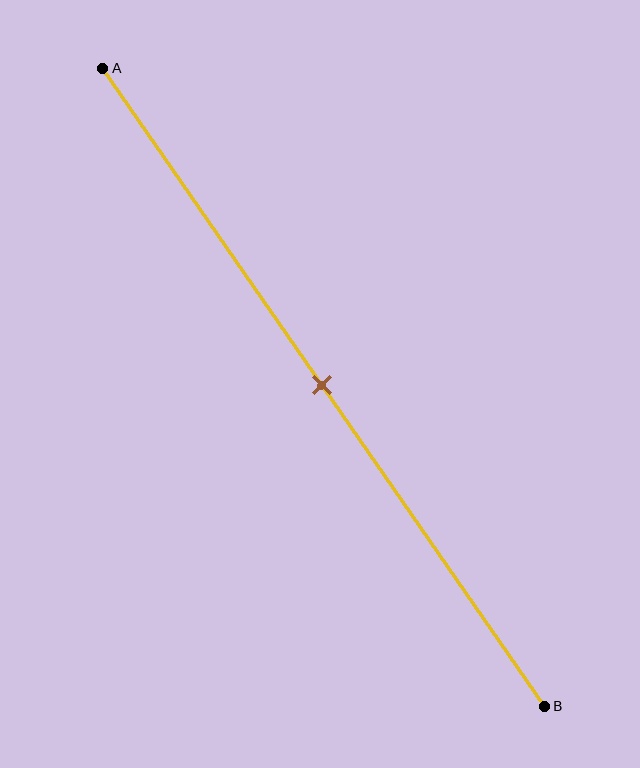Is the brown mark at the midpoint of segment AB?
Yes, the mark is approximately at the midpoint.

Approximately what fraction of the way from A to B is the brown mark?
The brown mark is approximately 50% of the way from A to B.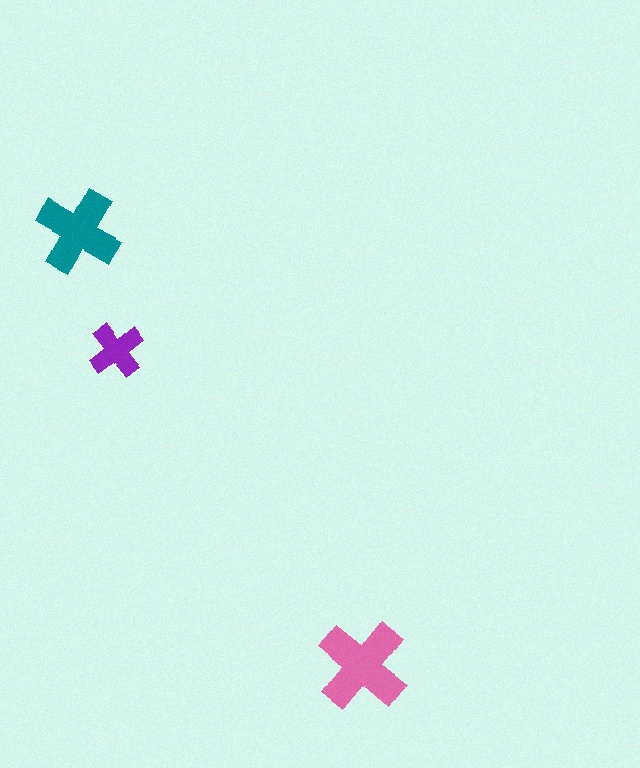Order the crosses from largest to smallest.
the pink one, the teal one, the purple one.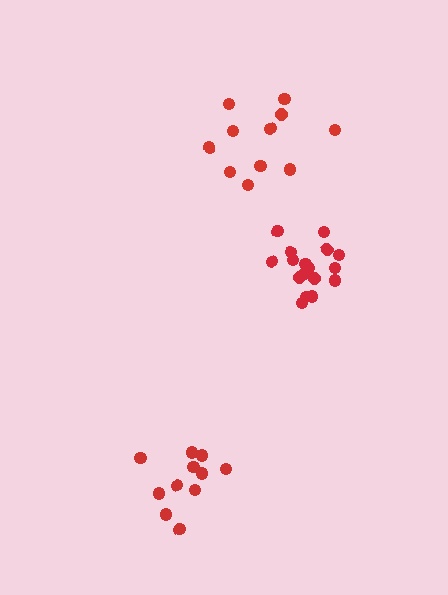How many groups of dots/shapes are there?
There are 3 groups.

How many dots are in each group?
Group 1: 11 dots, Group 2: 11 dots, Group 3: 17 dots (39 total).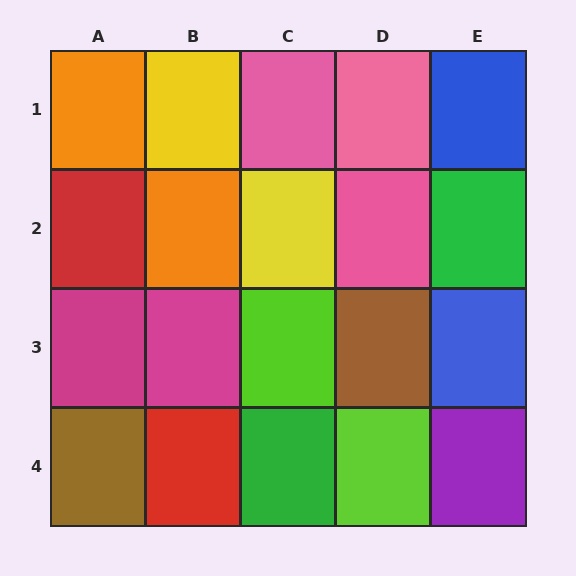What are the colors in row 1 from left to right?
Orange, yellow, pink, pink, blue.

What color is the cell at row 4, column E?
Purple.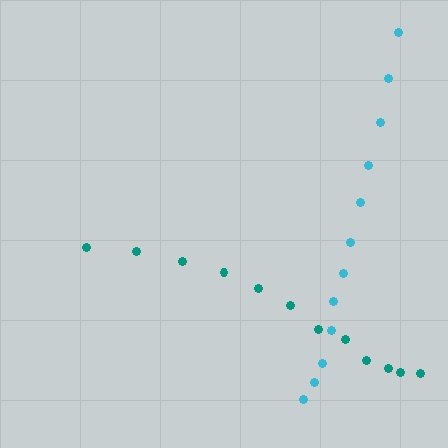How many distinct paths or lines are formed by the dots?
There are 2 distinct paths.